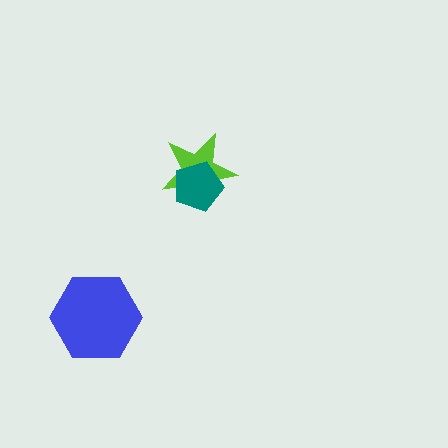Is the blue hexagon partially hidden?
No, no other shape covers it.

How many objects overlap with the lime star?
1 object overlaps with the lime star.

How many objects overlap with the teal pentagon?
1 object overlaps with the teal pentagon.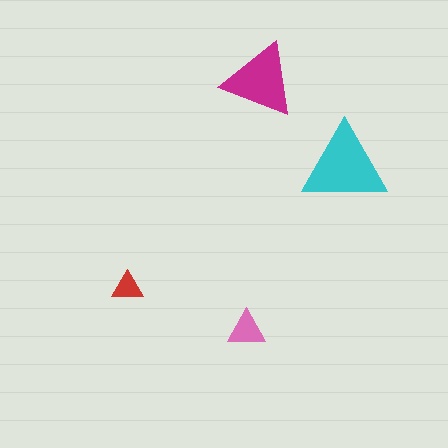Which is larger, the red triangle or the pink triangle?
The pink one.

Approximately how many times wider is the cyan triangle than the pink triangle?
About 2.5 times wider.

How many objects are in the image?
There are 4 objects in the image.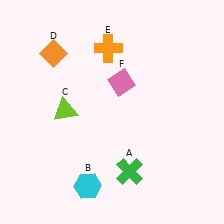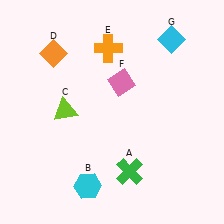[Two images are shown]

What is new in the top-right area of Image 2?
A cyan diamond (G) was added in the top-right area of Image 2.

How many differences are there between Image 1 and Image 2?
There is 1 difference between the two images.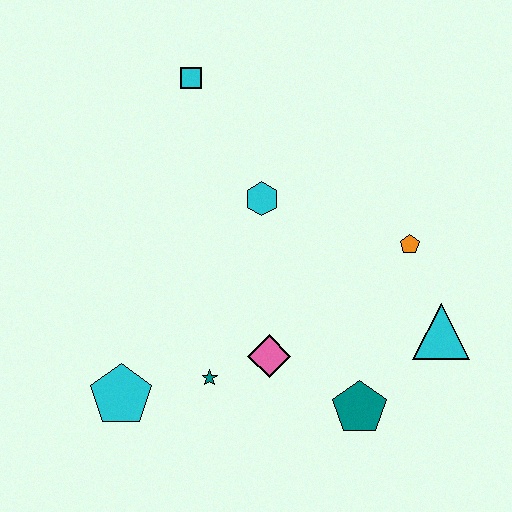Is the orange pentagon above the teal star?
Yes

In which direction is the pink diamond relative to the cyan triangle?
The pink diamond is to the left of the cyan triangle.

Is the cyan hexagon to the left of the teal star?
No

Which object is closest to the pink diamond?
The teal star is closest to the pink diamond.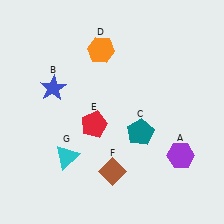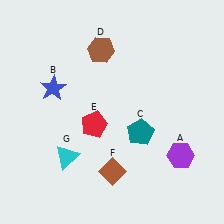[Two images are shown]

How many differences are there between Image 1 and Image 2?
There is 1 difference between the two images.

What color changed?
The hexagon (D) changed from orange in Image 1 to brown in Image 2.